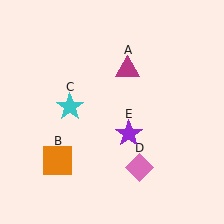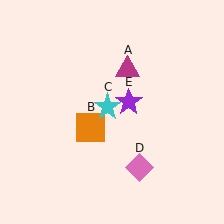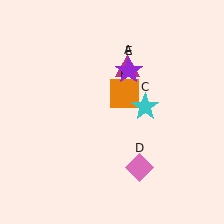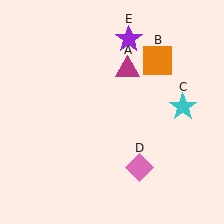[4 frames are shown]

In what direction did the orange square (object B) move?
The orange square (object B) moved up and to the right.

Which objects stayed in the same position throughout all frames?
Magenta triangle (object A) and pink diamond (object D) remained stationary.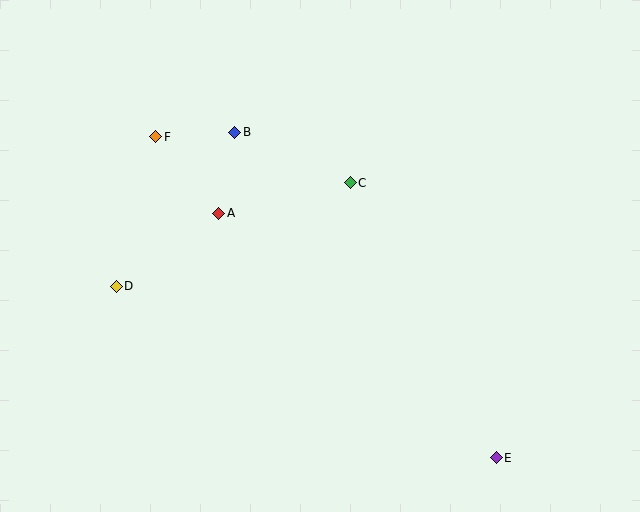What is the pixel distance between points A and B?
The distance between A and B is 83 pixels.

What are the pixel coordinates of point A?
Point A is at (219, 213).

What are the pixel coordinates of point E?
Point E is at (496, 458).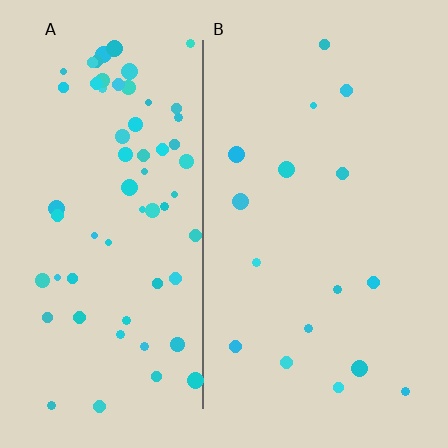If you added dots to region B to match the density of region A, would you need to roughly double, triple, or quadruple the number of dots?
Approximately quadruple.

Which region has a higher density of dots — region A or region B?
A (the left).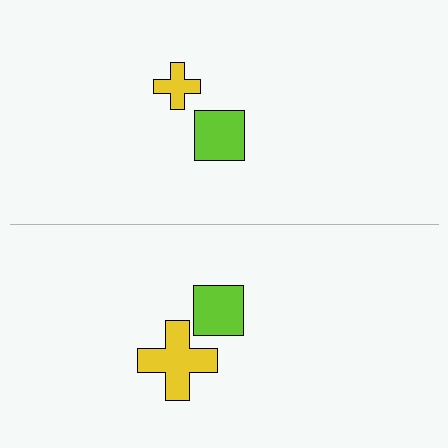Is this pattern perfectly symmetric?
No, the pattern is not perfectly symmetric. The yellow cross on the bottom side has a different size than its mirror counterpart.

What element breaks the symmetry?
The yellow cross on the bottom side has a different size than its mirror counterpart.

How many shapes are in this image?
There are 4 shapes in this image.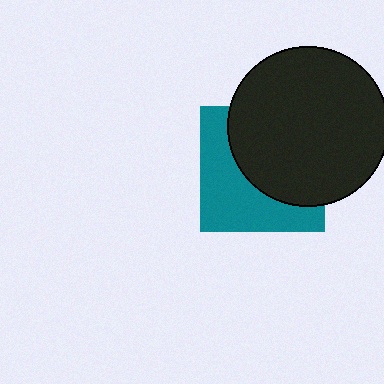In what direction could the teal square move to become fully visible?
The teal square could move toward the lower-left. That would shift it out from behind the black circle entirely.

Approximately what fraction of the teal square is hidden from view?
Roughly 54% of the teal square is hidden behind the black circle.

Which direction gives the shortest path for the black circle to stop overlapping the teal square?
Moving toward the upper-right gives the shortest separation.